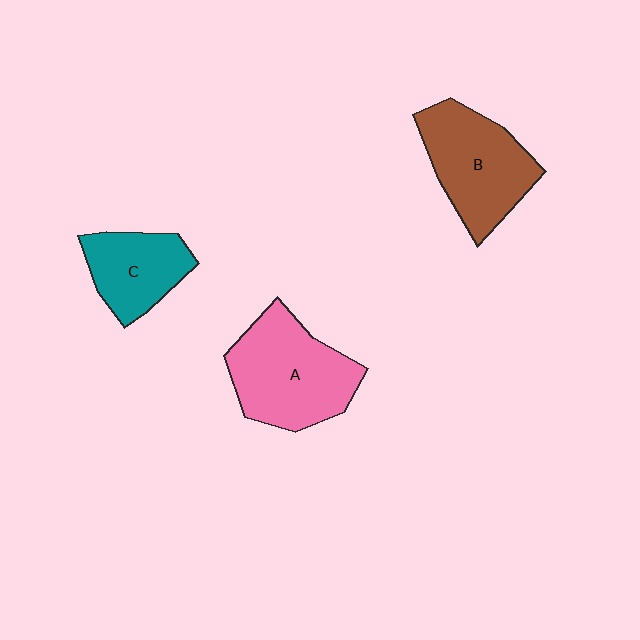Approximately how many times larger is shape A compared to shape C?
Approximately 1.6 times.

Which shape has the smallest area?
Shape C (teal).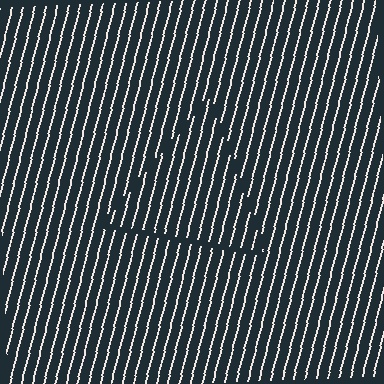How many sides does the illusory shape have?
3 sides — the line-ends trace a triangle.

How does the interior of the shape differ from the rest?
The interior of the shape contains the same grating, shifted by half a period — the contour is defined by the phase discontinuity where line-ends from the inner and outer gratings abut.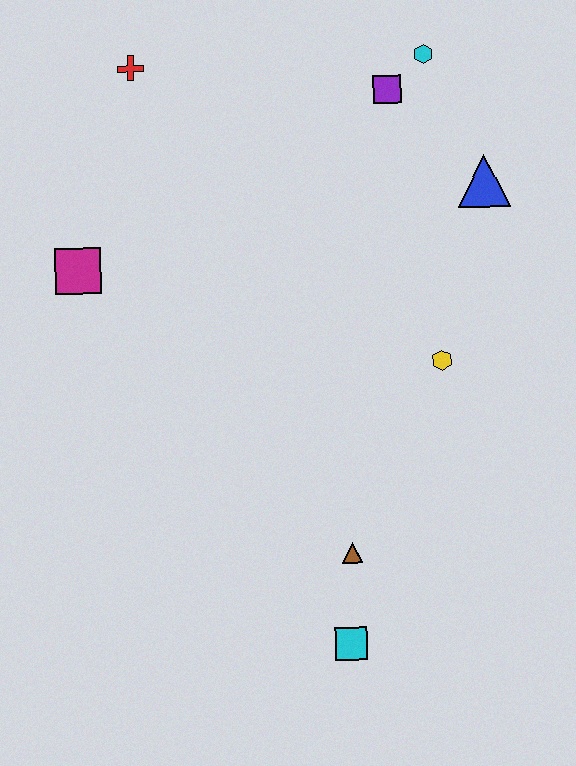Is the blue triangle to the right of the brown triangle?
Yes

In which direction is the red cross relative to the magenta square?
The red cross is above the magenta square.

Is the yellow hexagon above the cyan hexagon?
No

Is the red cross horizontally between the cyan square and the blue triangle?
No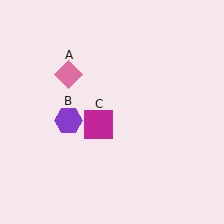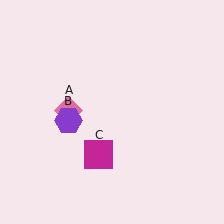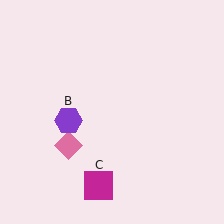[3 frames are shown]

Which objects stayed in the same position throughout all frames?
Purple hexagon (object B) remained stationary.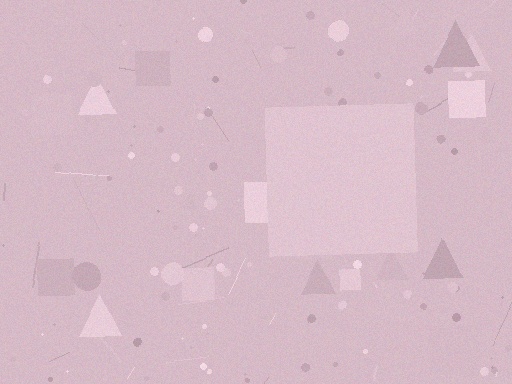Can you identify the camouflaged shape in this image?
The camouflaged shape is a square.